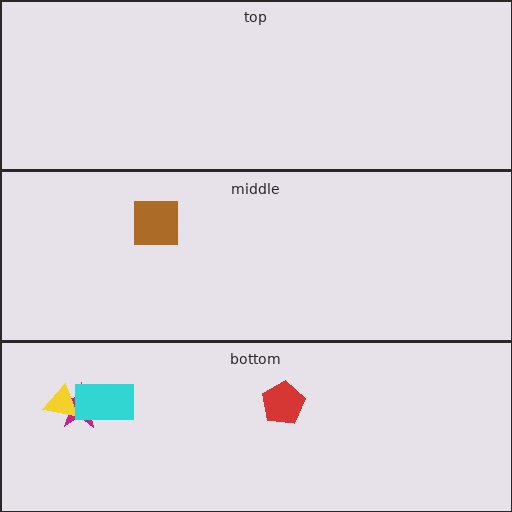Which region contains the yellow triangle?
The bottom region.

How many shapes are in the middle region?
1.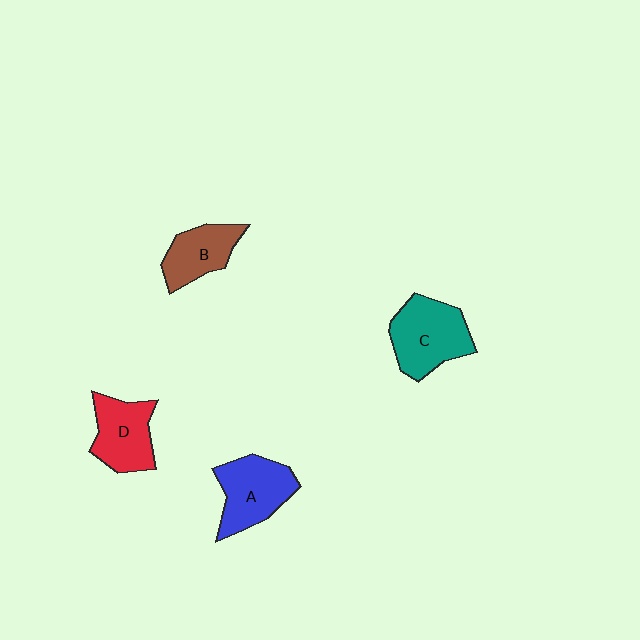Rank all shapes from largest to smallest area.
From largest to smallest: C (teal), A (blue), D (red), B (brown).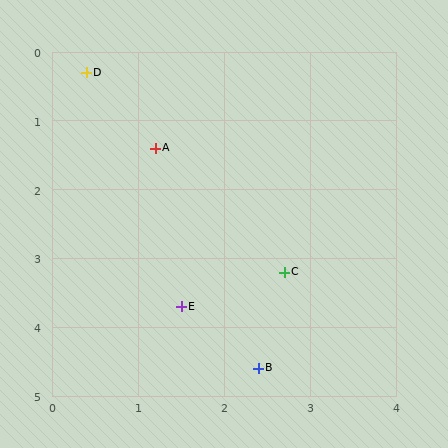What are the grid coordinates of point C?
Point C is at approximately (2.7, 3.2).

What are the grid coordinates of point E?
Point E is at approximately (1.5, 3.7).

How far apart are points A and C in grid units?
Points A and C are about 2.3 grid units apart.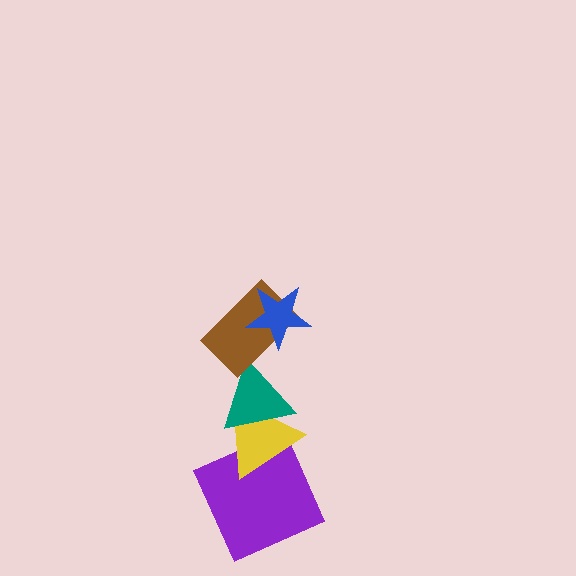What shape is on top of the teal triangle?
The brown rectangle is on top of the teal triangle.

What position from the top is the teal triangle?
The teal triangle is 3rd from the top.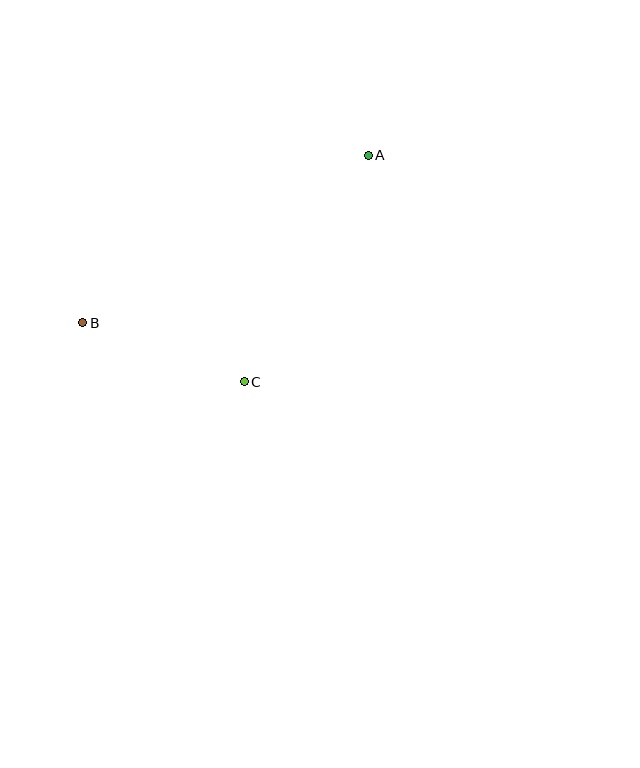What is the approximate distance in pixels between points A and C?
The distance between A and C is approximately 258 pixels.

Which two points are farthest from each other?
Points A and B are farthest from each other.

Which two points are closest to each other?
Points B and C are closest to each other.